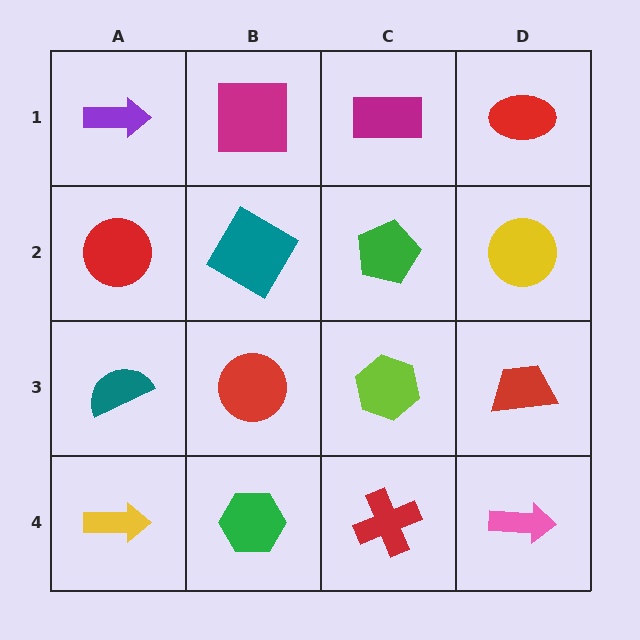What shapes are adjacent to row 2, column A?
A purple arrow (row 1, column A), a teal semicircle (row 3, column A), a teal diamond (row 2, column B).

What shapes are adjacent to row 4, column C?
A lime hexagon (row 3, column C), a green hexagon (row 4, column B), a pink arrow (row 4, column D).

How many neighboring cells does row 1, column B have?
3.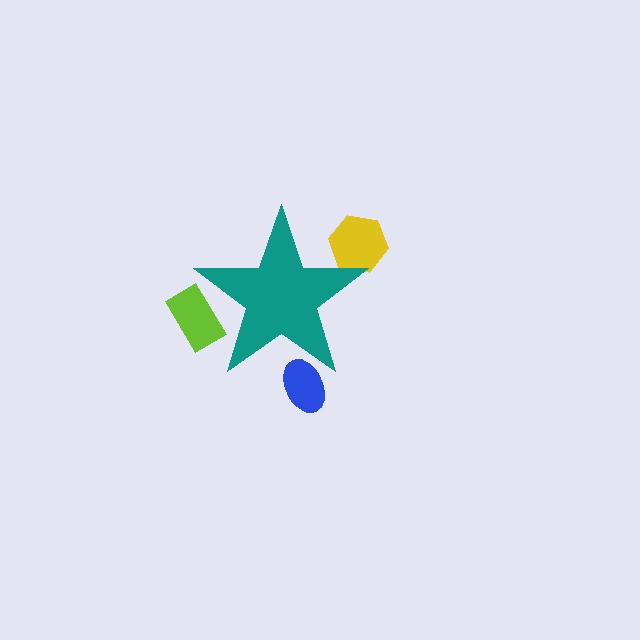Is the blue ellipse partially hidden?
Yes, the blue ellipse is partially hidden behind the teal star.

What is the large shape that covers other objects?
A teal star.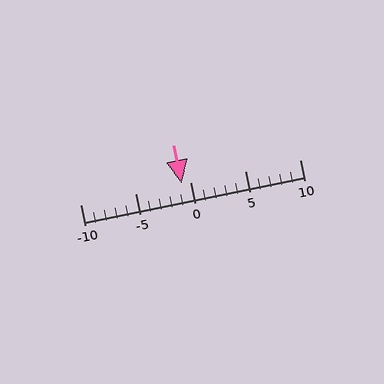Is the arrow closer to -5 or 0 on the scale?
The arrow is closer to 0.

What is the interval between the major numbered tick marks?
The major tick marks are spaced 5 units apart.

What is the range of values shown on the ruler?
The ruler shows values from -10 to 10.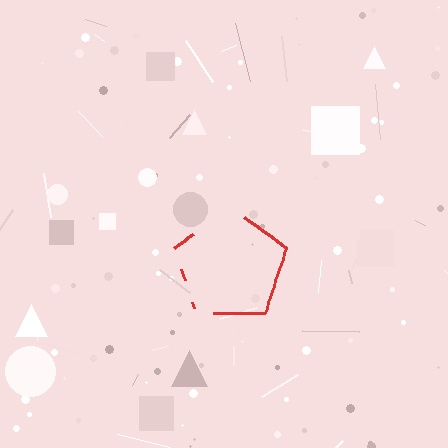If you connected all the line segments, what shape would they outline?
They would outline a pentagon.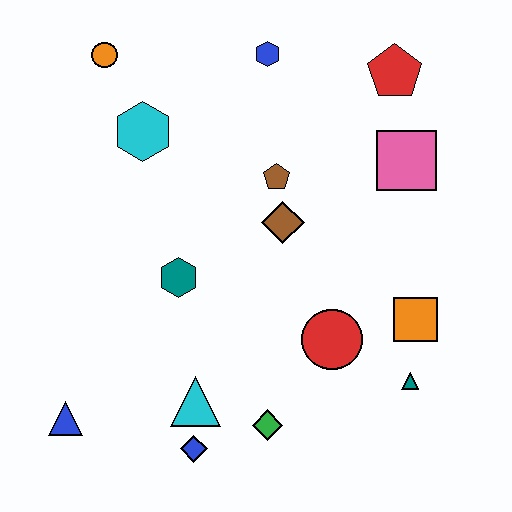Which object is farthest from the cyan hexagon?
The teal triangle is farthest from the cyan hexagon.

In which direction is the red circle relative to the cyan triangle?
The red circle is to the right of the cyan triangle.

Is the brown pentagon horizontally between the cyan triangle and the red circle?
Yes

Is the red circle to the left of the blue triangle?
No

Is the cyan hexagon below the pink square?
No